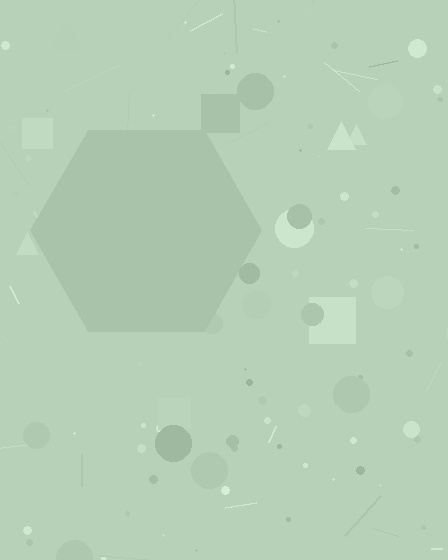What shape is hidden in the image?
A hexagon is hidden in the image.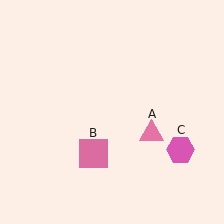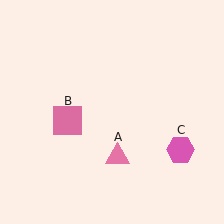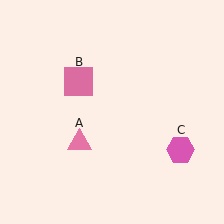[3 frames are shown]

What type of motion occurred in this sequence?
The pink triangle (object A), pink square (object B) rotated clockwise around the center of the scene.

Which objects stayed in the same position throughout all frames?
Pink hexagon (object C) remained stationary.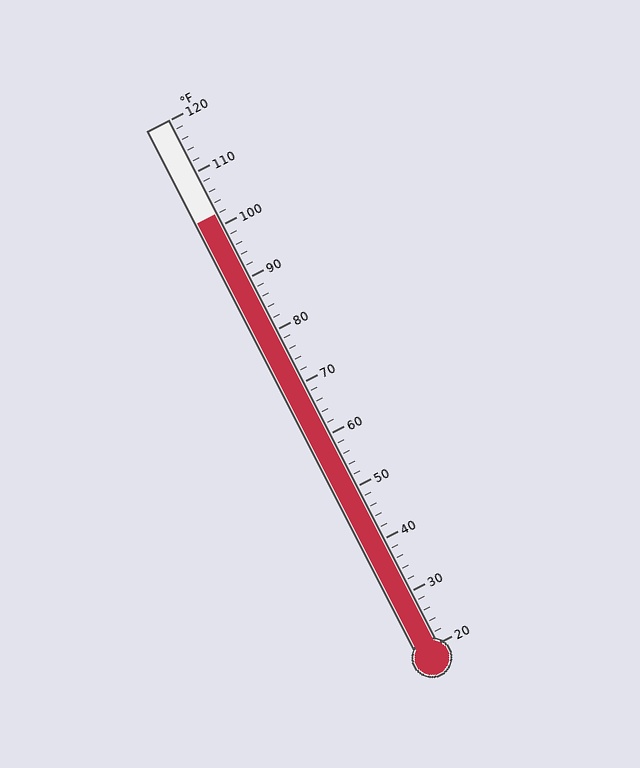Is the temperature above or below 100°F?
The temperature is above 100°F.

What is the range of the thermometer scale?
The thermometer scale ranges from 20°F to 120°F.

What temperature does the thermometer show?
The thermometer shows approximately 102°F.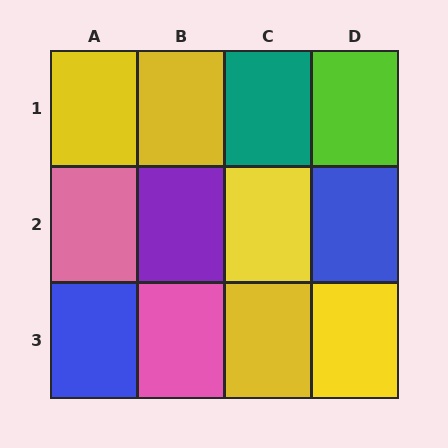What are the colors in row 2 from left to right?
Pink, purple, yellow, blue.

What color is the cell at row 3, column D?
Yellow.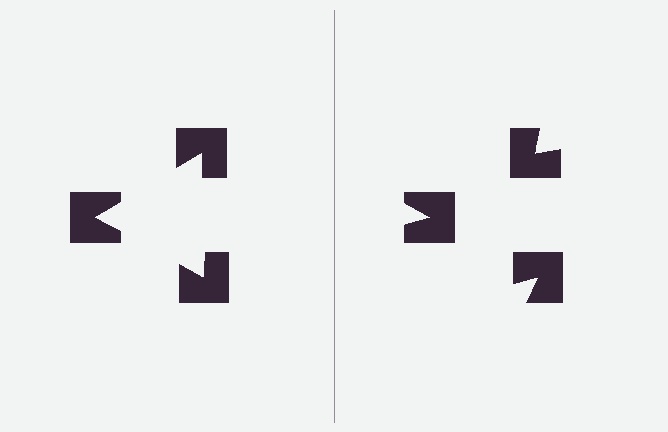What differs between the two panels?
The notched squares are positioned identically on both sides; only the wedge orientations differ. On the left they align to a triangle; on the right they are misaligned.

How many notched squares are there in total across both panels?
6 — 3 on each side.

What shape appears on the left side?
An illusory triangle.